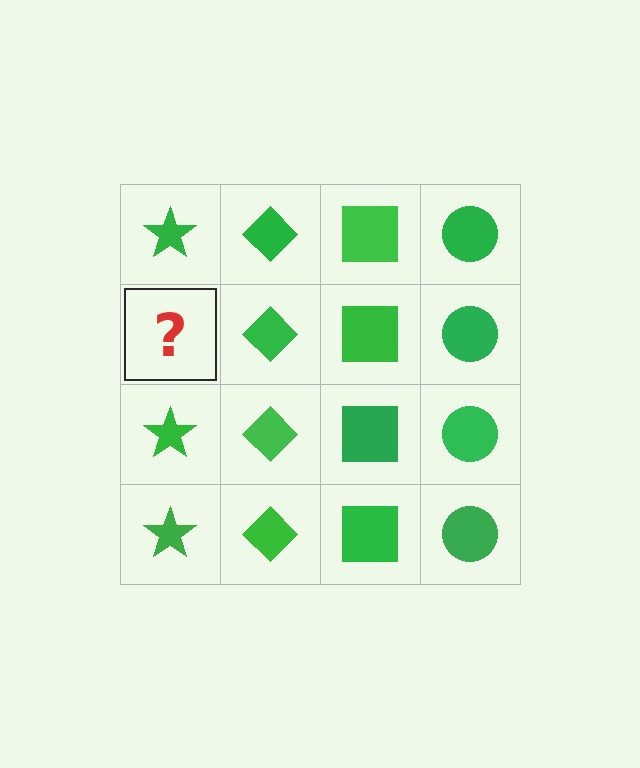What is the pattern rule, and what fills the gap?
The rule is that each column has a consistent shape. The gap should be filled with a green star.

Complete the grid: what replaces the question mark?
The question mark should be replaced with a green star.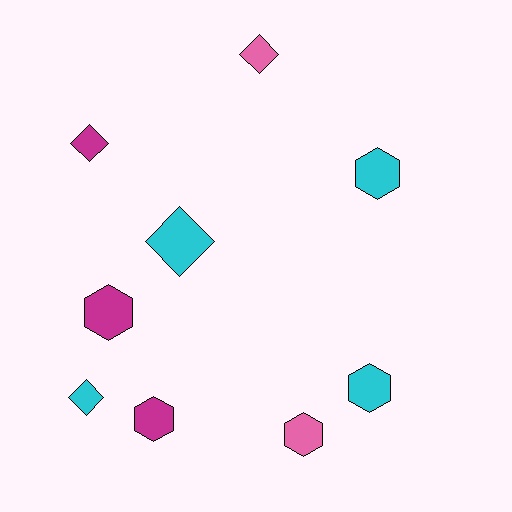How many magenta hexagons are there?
There are 2 magenta hexagons.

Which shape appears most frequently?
Hexagon, with 5 objects.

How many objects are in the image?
There are 9 objects.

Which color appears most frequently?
Cyan, with 4 objects.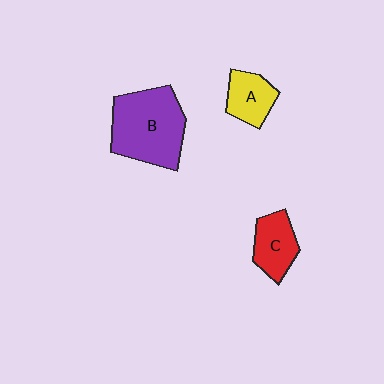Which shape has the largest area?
Shape B (purple).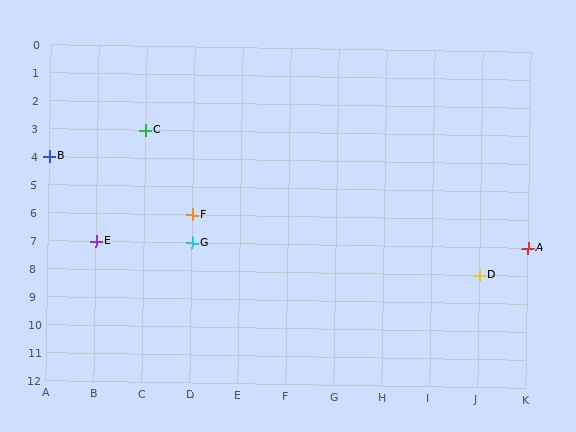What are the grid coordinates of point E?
Point E is at grid coordinates (B, 7).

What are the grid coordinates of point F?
Point F is at grid coordinates (D, 6).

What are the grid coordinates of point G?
Point G is at grid coordinates (D, 7).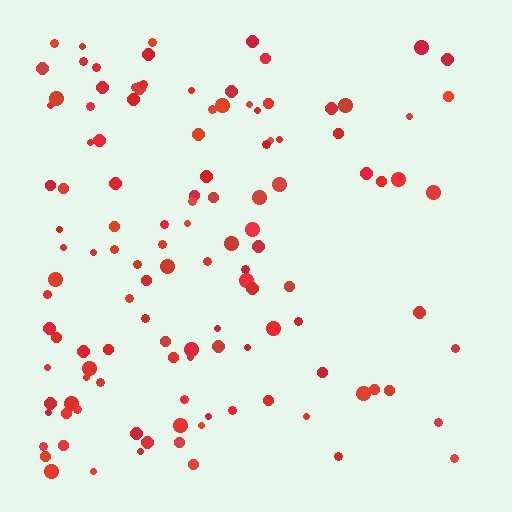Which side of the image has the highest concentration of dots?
The left.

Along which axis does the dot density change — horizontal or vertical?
Horizontal.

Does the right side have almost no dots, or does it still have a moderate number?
Still a moderate number, just noticeably fewer than the left.